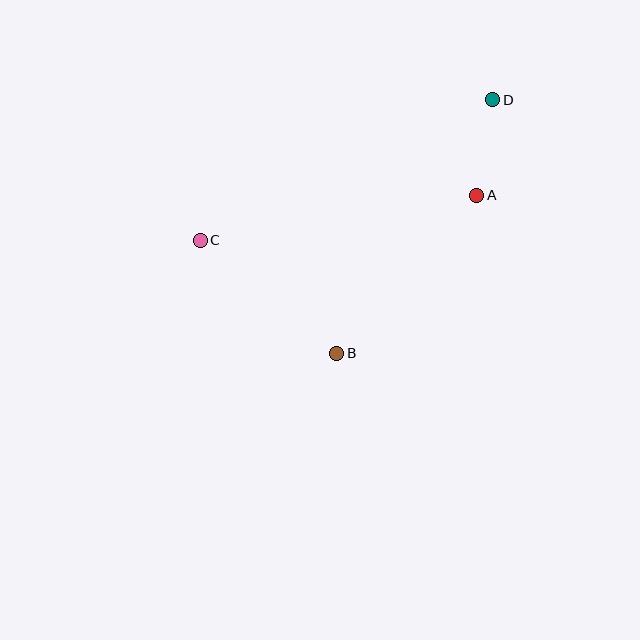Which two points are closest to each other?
Points A and D are closest to each other.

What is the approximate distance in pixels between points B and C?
The distance between B and C is approximately 177 pixels.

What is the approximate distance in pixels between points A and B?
The distance between A and B is approximately 211 pixels.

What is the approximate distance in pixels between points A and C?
The distance between A and C is approximately 280 pixels.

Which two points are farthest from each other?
Points C and D are farthest from each other.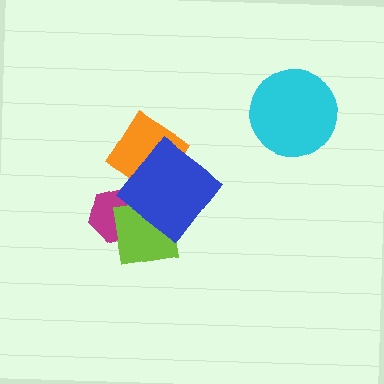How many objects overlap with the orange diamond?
1 object overlaps with the orange diamond.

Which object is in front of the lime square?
The blue diamond is in front of the lime square.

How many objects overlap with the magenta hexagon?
2 objects overlap with the magenta hexagon.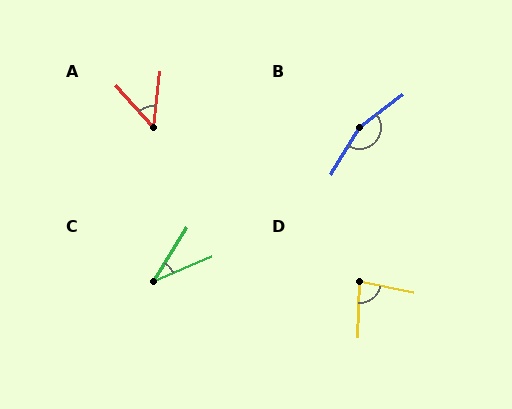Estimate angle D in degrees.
Approximately 80 degrees.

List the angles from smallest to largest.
C (35°), A (49°), D (80°), B (158°).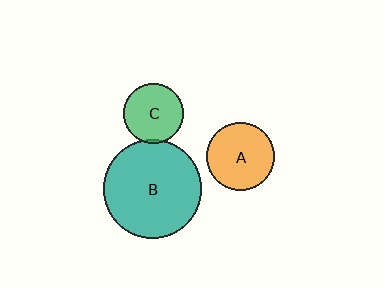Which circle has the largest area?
Circle B (teal).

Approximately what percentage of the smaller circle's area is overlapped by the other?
Approximately 5%.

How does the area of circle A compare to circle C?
Approximately 1.3 times.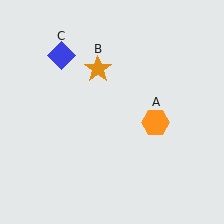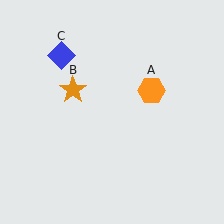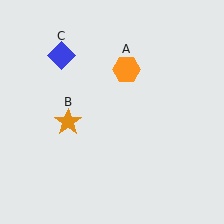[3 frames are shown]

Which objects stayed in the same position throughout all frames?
Blue diamond (object C) remained stationary.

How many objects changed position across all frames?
2 objects changed position: orange hexagon (object A), orange star (object B).